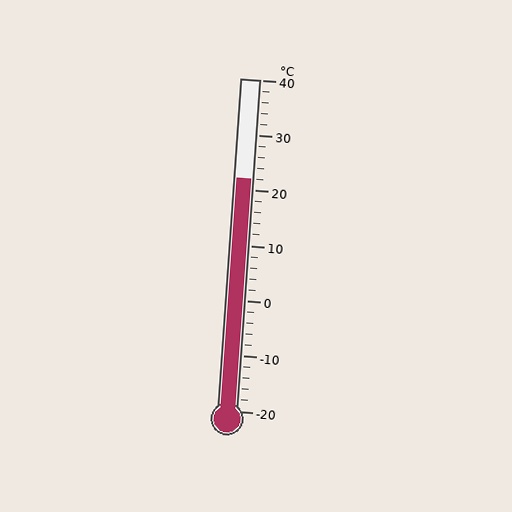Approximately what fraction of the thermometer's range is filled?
The thermometer is filled to approximately 70% of its range.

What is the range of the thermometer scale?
The thermometer scale ranges from -20°C to 40°C.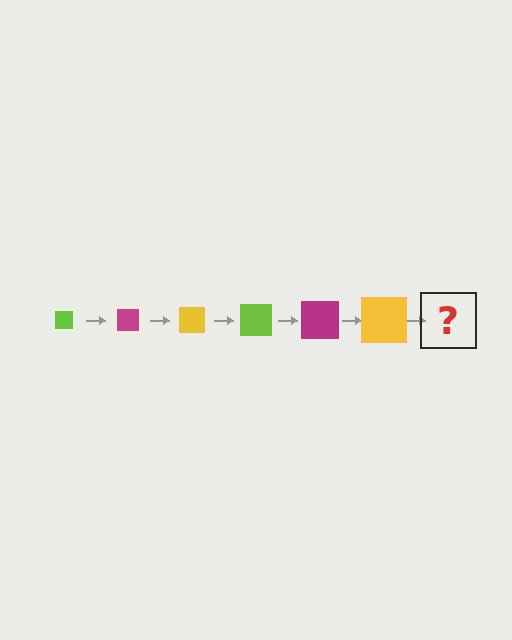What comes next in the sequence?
The next element should be a lime square, larger than the previous one.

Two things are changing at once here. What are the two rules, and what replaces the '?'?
The two rules are that the square grows larger each step and the color cycles through lime, magenta, and yellow. The '?' should be a lime square, larger than the previous one.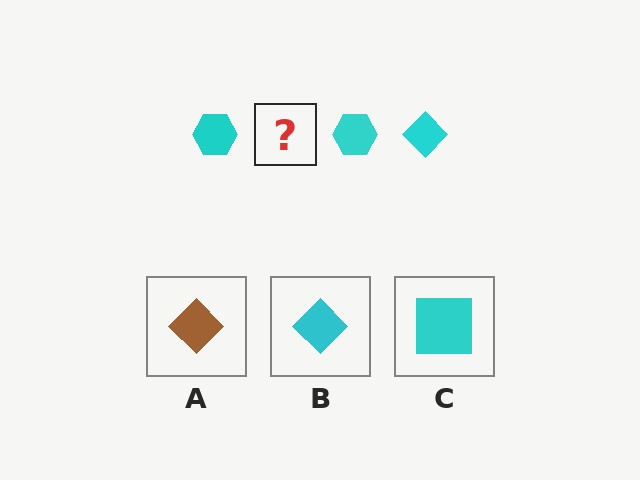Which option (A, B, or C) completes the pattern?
B.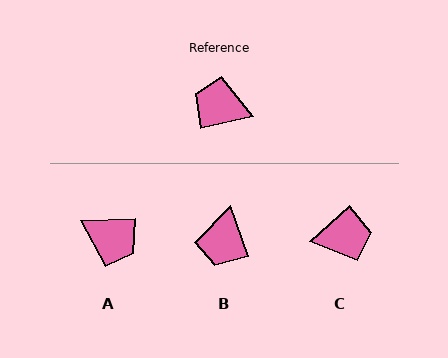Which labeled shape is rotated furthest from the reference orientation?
A, about 170 degrees away.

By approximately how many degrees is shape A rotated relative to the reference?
Approximately 170 degrees counter-clockwise.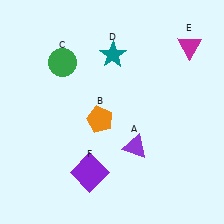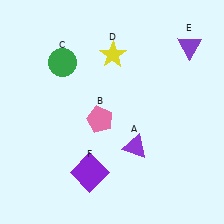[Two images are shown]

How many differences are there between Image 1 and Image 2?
There are 3 differences between the two images.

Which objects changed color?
B changed from orange to pink. D changed from teal to yellow. E changed from magenta to purple.